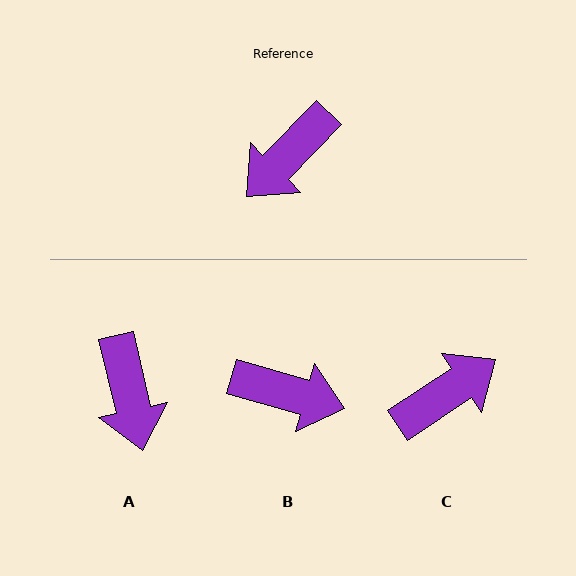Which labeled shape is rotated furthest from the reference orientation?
C, about 168 degrees away.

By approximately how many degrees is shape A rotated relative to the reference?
Approximately 57 degrees counter-clockwise.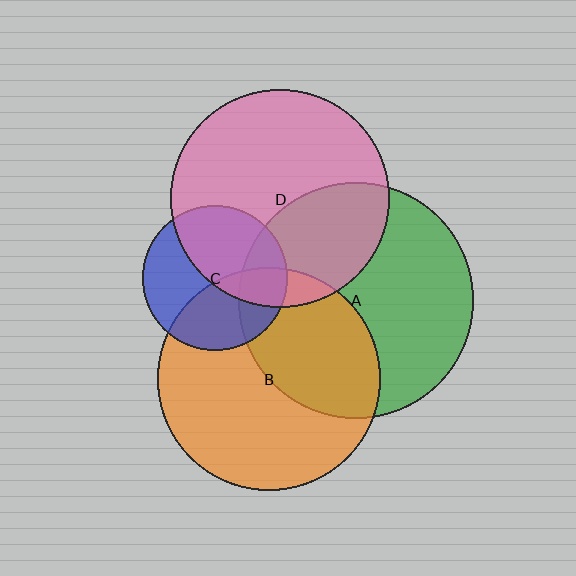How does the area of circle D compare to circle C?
Approximately 2.3 times.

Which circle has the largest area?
Circle A (green).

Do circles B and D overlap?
Yes.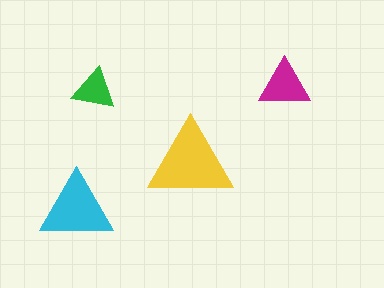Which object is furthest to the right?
The magenta triangle is rightmost.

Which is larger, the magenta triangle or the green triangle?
The magenta one.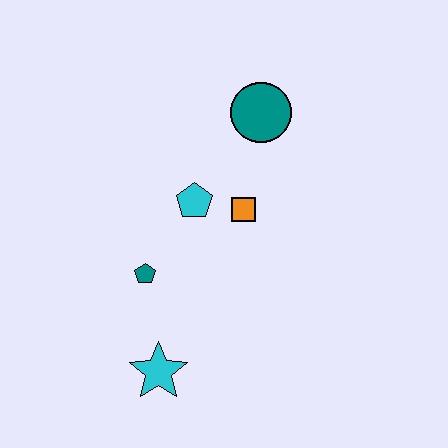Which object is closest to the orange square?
The cyan pentagon is closest to the orange square.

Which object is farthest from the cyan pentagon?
The cyan star is farthest from the cyan pentagon.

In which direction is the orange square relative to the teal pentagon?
The orange square is to the right of the teal pentagon.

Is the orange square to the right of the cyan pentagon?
Yes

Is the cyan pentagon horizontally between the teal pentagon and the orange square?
Yes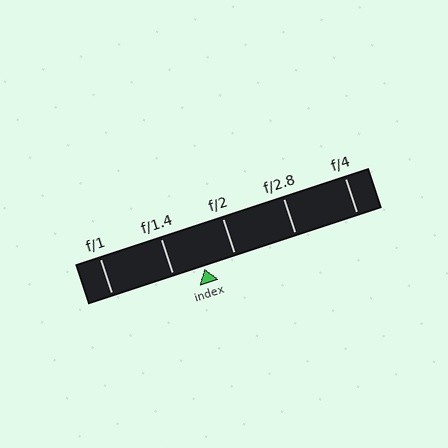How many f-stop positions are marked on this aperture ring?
There are 5 f-stop positions marked.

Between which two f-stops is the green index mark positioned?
The index mark is between f/1.4 and f/2.